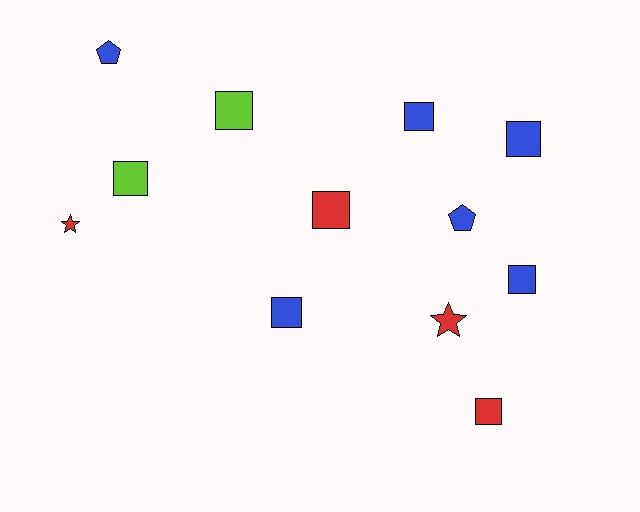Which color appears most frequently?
Blue, with 6 objects.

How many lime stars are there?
There are no lime stars.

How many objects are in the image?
There are 12 objects.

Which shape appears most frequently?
Square, with 8 objects.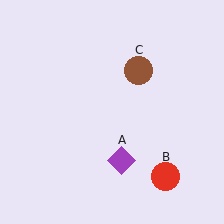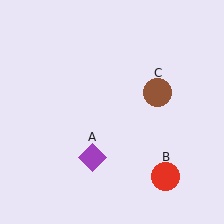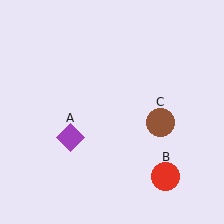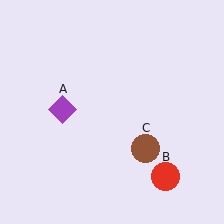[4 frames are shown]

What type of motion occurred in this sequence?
The purple diamond (object A), brown circle (object C) rotated clockwise around the center of the scene.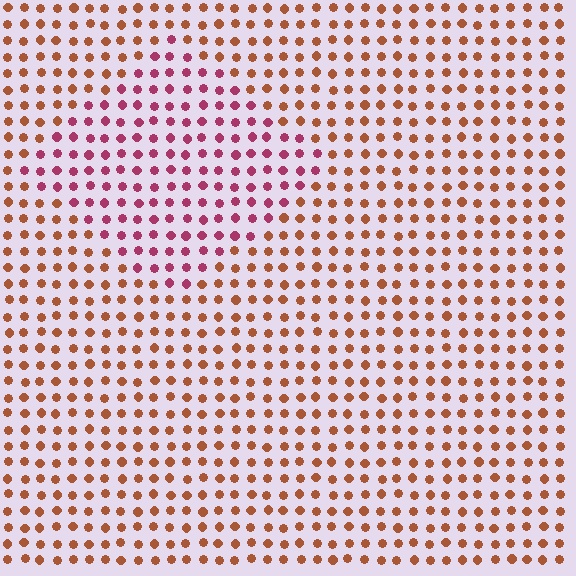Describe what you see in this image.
The image is filled with small brown elements in a uniform arrangement. A diamond-shaped region is visible where the elements are tinted to a slightly different hue, forming a subtle color boundary.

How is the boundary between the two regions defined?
The boundary is defined purely by a slight shift in hue (about 44 degrees). Spacing, size, and orientation are identical on both sides.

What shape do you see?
I see a diamond.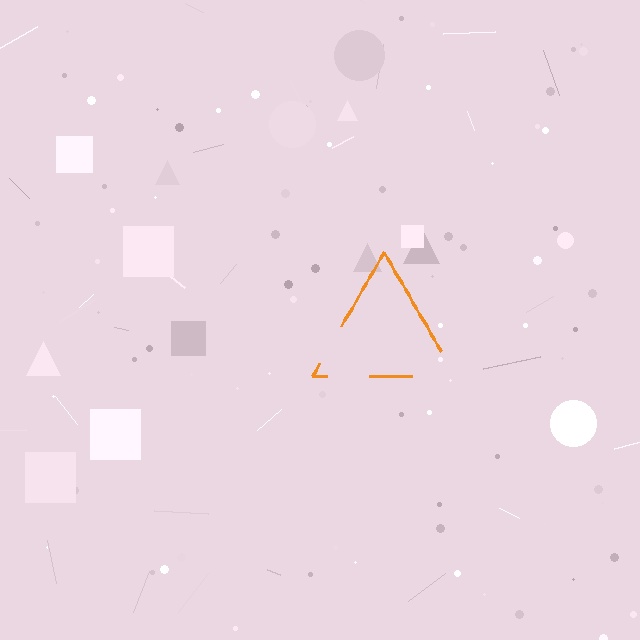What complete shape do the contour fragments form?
The contour fragments form a triangle.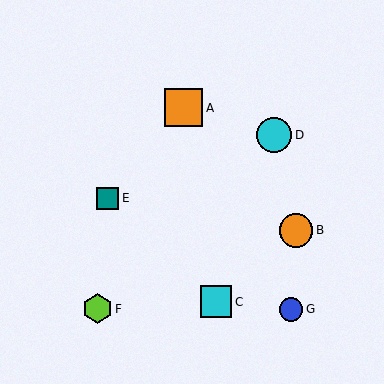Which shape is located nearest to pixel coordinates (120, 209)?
The teal square (labeled E) at (107, 198) is nearest to that location.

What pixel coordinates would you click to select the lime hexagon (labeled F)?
Click at (97, 309) to select the lime hexagon F.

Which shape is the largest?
The orange square (labeled A) is the largest.